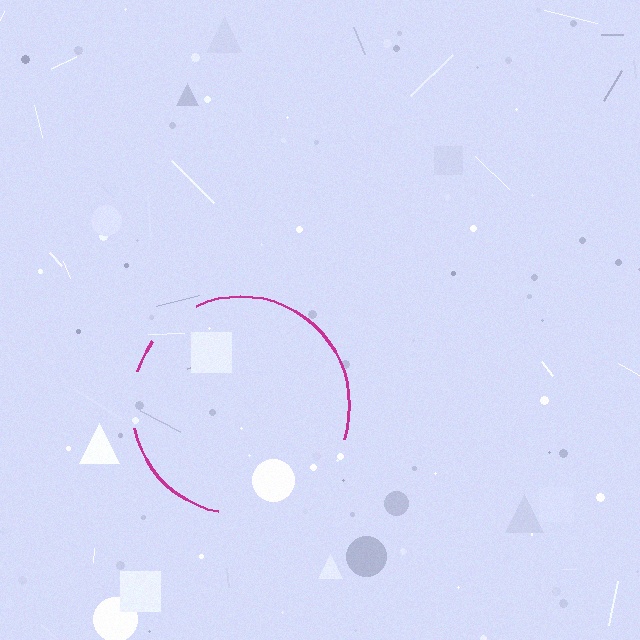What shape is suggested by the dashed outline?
The dashed outline suggests a circle.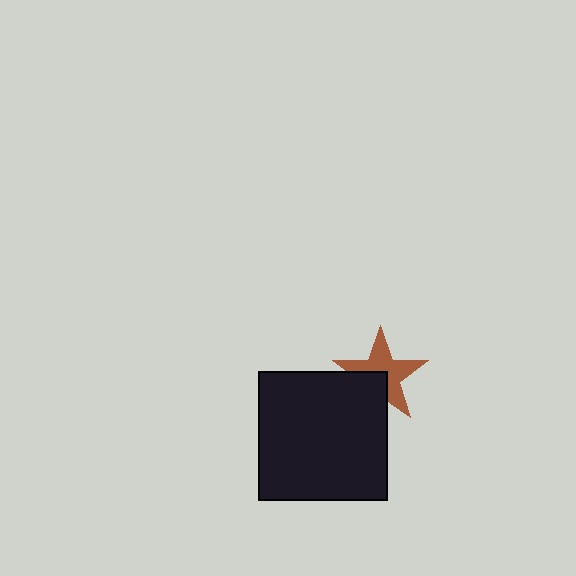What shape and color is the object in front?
The object in front is a black square.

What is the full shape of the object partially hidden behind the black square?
The partially hidden object is a brown star.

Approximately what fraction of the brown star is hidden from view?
Roughly 34% of the brown star is hidden behind the black square.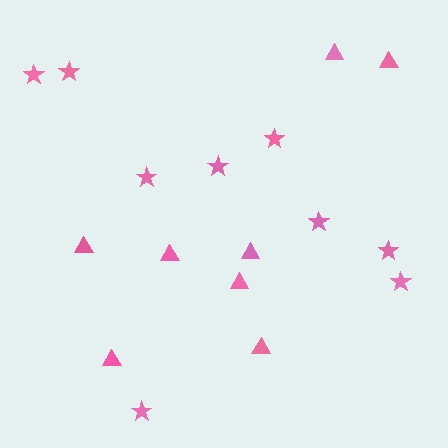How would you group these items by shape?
There are 2 groups: one group of triangles (8) and one group of stars (9).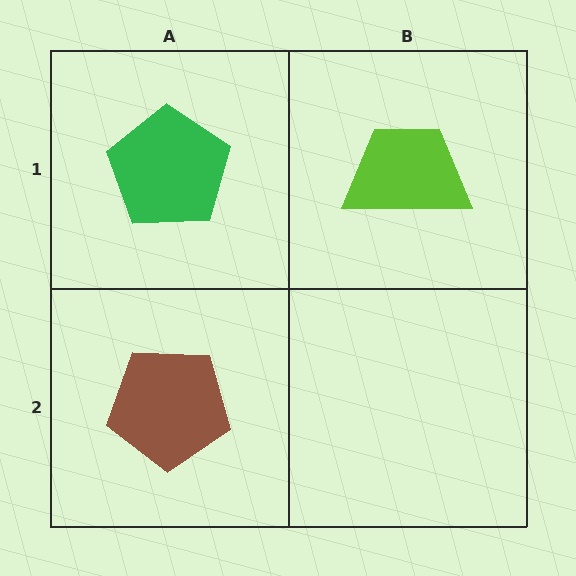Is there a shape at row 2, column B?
No, that cell is empty.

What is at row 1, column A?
A green pentagon.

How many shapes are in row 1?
2 shapes.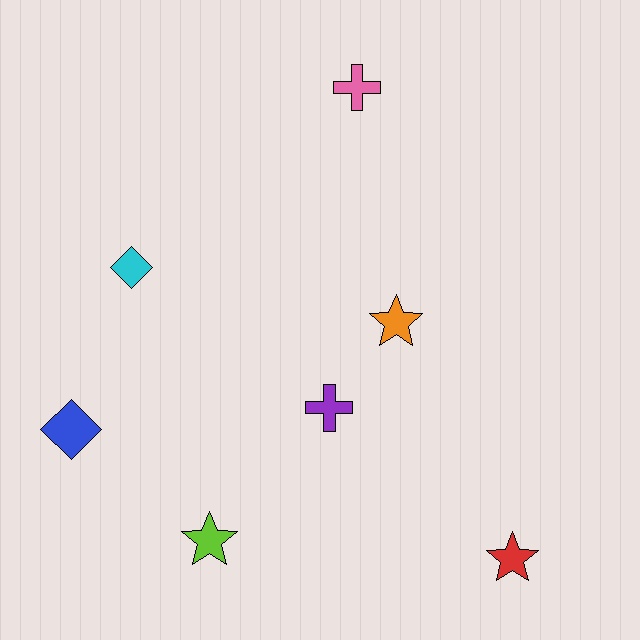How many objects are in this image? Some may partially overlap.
There are 7 objects.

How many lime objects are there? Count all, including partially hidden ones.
There is 1 lime object.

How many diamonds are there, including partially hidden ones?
There are 2 diamonds.